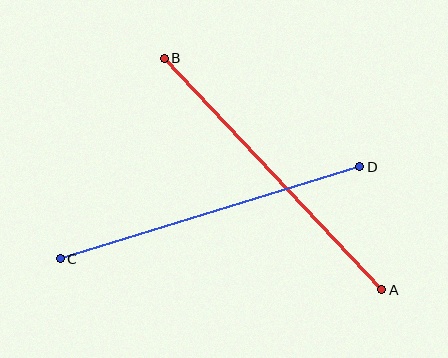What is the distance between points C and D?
The distance is approximately 313 pixels.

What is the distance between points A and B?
The distance is approximately 318 pixels.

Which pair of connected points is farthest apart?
Points A and B are farthest apart.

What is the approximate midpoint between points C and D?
The midpoint is at approximately (210, 213) pixels.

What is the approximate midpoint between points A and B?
The midpoint is at approximately (273, 174) pixels.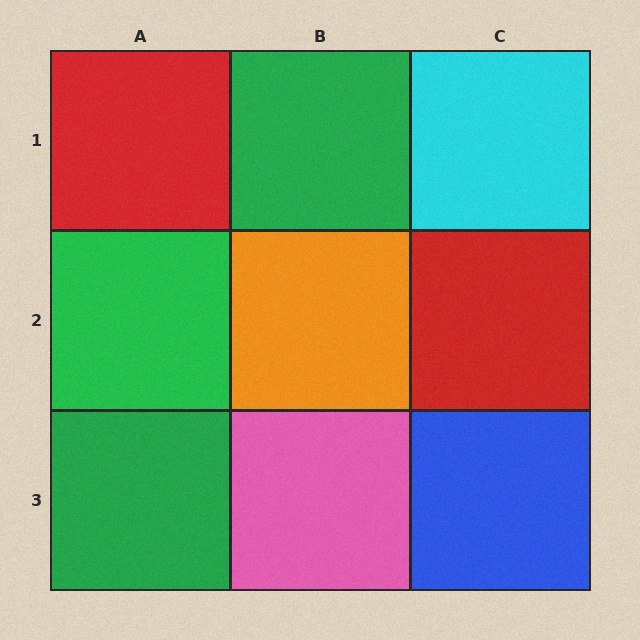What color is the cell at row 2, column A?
Green.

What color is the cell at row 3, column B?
Pink.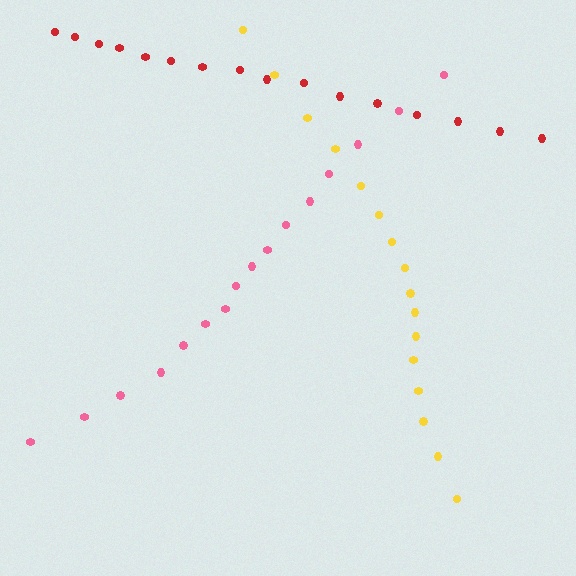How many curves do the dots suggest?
There are 3 distinct paths.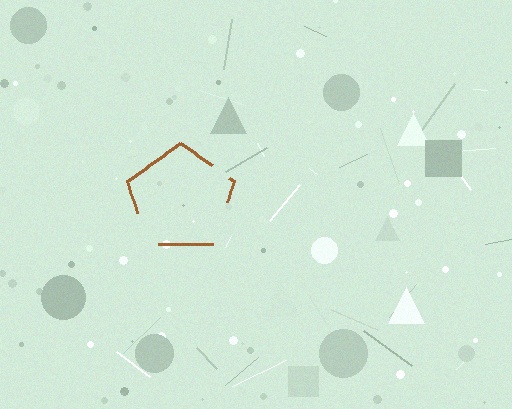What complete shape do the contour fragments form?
The contour fragments form a pentagon.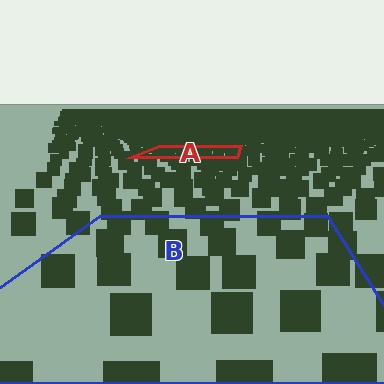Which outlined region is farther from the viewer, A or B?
Region A is farther from the viewer — the texture elements inside it appear smaller and more densely packed.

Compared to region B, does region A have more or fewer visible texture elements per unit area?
Region A has more texture elements per unit area — they are packed more densely because it is farther away.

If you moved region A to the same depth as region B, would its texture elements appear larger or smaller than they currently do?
They would appear larger. At a closer depth, the same texture elements are projected at a bigger on-screen size.